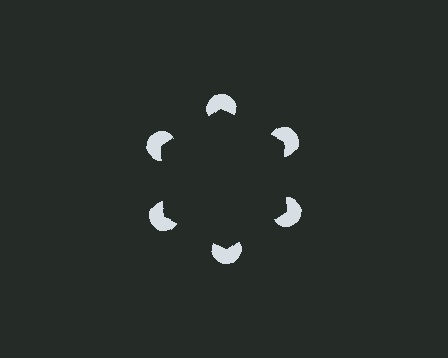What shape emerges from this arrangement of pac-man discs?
An illusory hexagon — its edges are inferred from the aligned wedge cuts in the pac-man discs, not physically drawn.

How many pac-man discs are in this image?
There are 6 — one at each vertex of the illusory hexagon.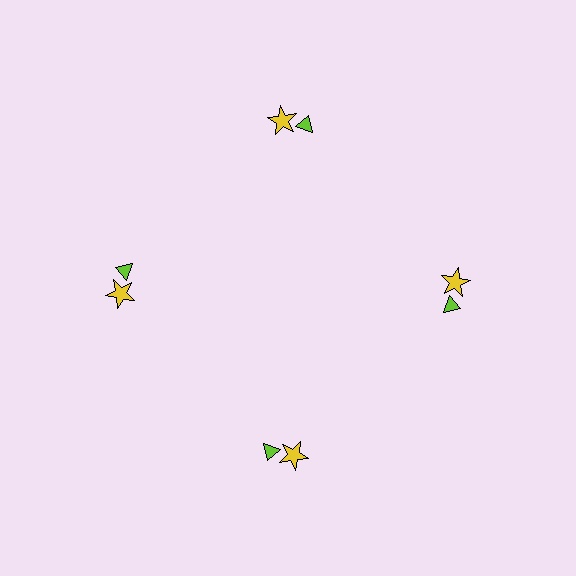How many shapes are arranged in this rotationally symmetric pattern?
There are 8 shapes, arranged in 4 groups of 2.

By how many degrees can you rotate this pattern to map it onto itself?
The pattern maps onto itself every 90 degrees of rotation.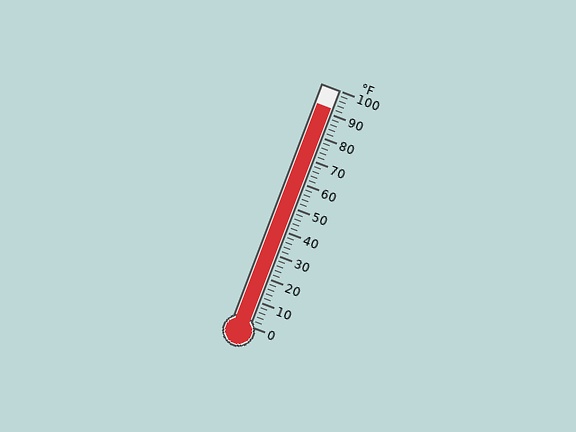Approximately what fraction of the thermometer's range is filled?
The thermometer is filled to approximately 90% of its range.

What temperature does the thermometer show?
The thermometer shows approximately 92°F.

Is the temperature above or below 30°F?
The temperature is above 30°F.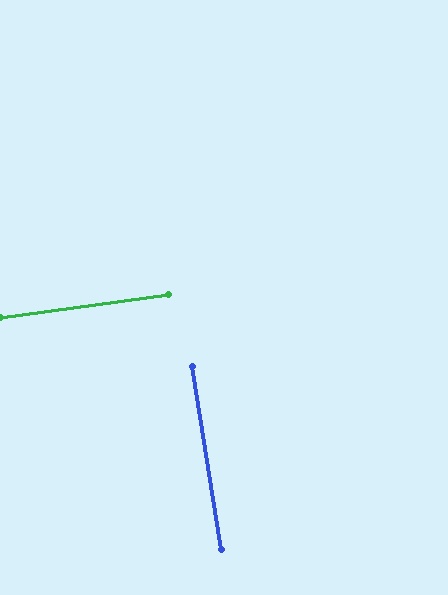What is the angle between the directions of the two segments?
Approximately 89 degrees.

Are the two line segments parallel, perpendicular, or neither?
Perpendicular — they meet at approximately 89°.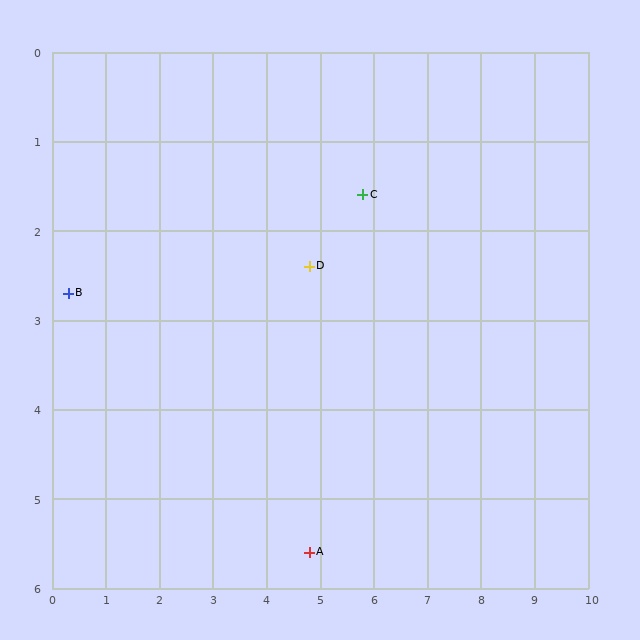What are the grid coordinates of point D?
Point D is at approximately (4.8, 2.4).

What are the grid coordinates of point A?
Point A is at approximately (4.8, 5.6).